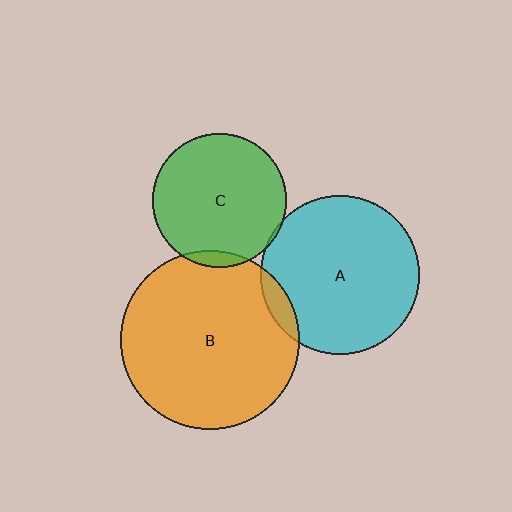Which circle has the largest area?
Circle B (orange).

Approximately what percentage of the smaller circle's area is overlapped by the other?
Approximately 5%.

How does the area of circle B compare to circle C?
Approximately 1.8 times.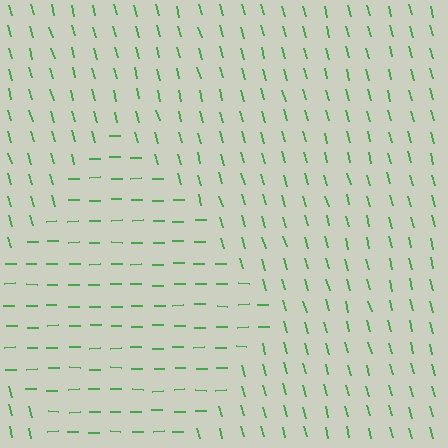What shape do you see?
I see a diamond.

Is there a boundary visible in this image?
Yes, there is a texture boundary formed by a change in line orientation.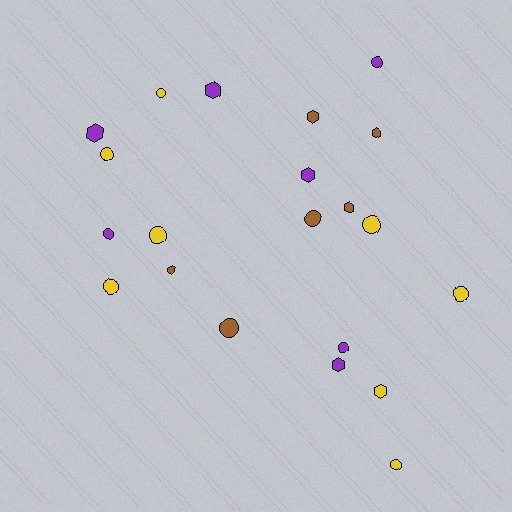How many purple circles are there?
There are 3 purple circles.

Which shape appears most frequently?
Circle, with 12 objects.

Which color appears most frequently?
Yellow, with 8 objects.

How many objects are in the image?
There are 21 objects.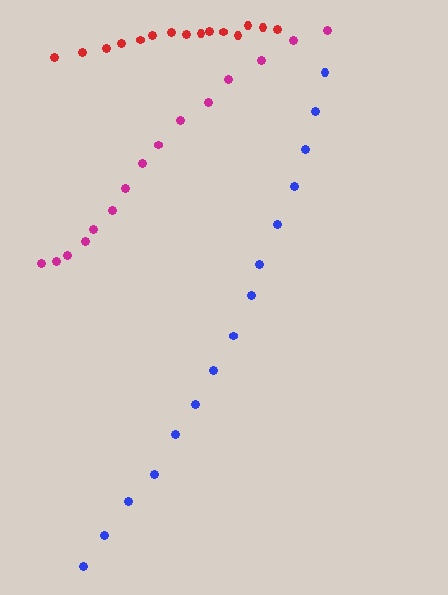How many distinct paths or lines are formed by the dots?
There are 3 distinct paths.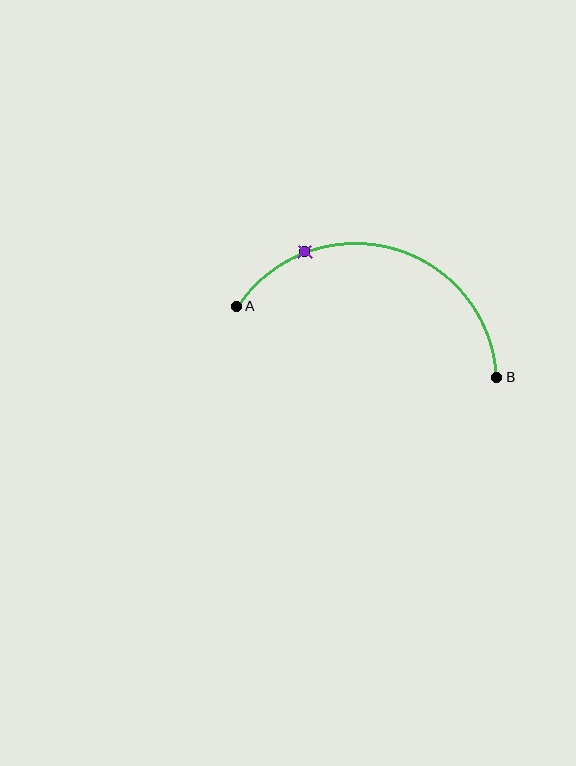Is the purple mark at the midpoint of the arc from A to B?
No. The purple mark lies on the arc but is closer to endpoint A. The arc midpoint would be at the point on the curve equidistant along the arc from both A and B.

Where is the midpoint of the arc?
The arc midpoint is the point on the curve farthest from the straight line joining A and B. It sits above that line.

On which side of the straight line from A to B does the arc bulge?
The arc bulges above the straight line connecting A and B.